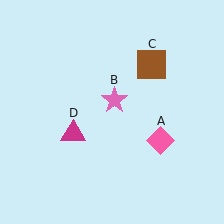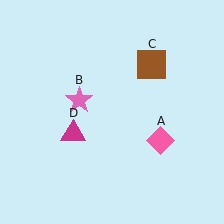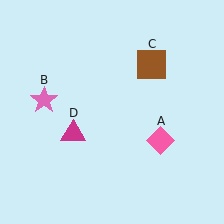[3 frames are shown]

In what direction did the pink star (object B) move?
The pink star (object B) moved left.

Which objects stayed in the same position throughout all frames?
Pink diamond (object A) and brown square (object C) and magenta triangle (object D) remained stationary.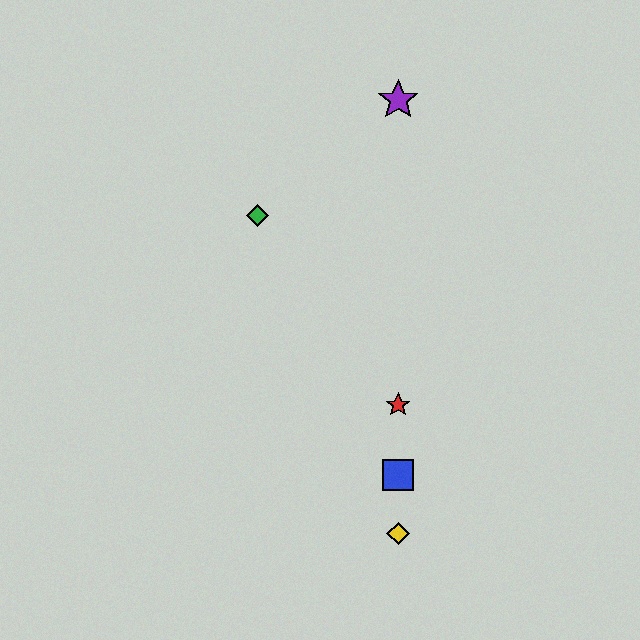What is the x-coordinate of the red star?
The red star is at x≈398.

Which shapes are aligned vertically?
The red star, the blue square, the yellow diamond, the purple star are aligned vertically.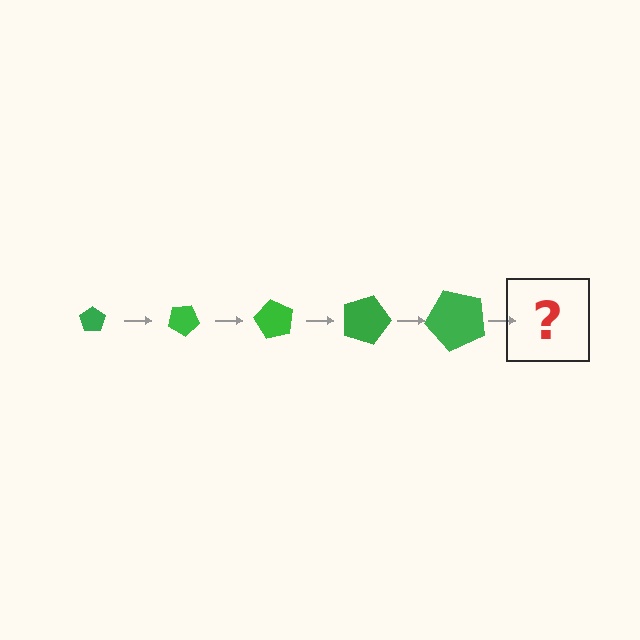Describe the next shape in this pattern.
It should be a pentagon, larger than the previous one and rotated 150 degrees from the start.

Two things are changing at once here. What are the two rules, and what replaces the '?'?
The two rules are that the pentagon grows larger each step and it rotates 30 degrees each step. The '?' should be a pentagon, larger than the previous one and rotated 150 degrees from the start.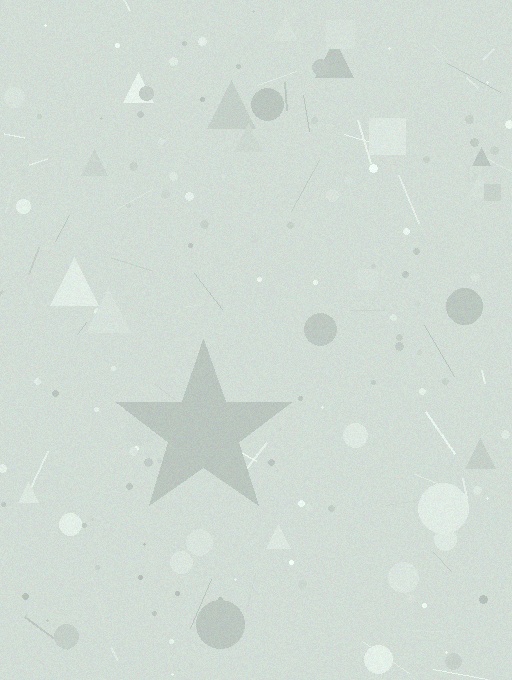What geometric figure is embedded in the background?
A star is embedded in the background.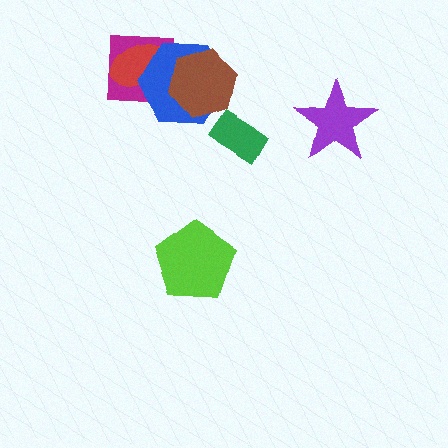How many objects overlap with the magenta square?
2 objects overlap with the magenta square.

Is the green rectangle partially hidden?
No, no other shape covers it.